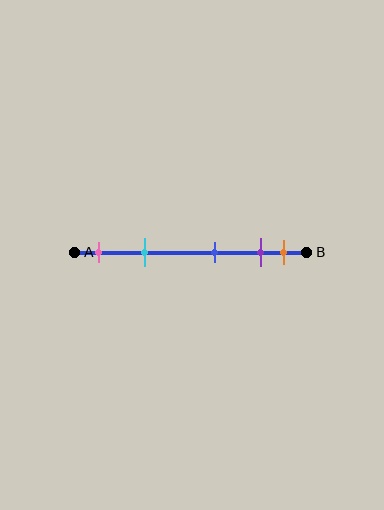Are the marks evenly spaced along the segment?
No, the marks are not evenly spaced.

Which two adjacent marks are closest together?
The purple and orange marks are the closest adjacent pair.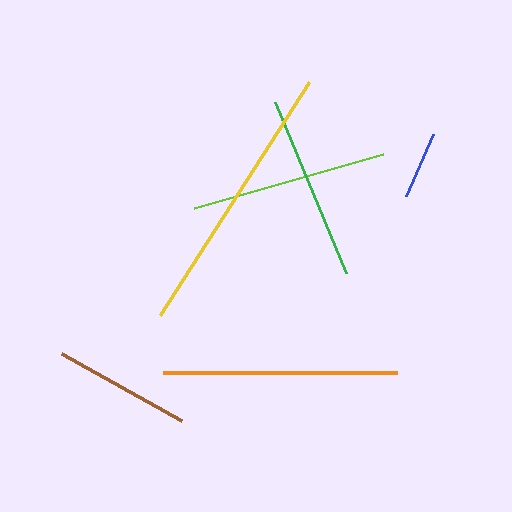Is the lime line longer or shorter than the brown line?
The lime line is longer than the brown line.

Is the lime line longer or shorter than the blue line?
The lime line is longer than the blue line.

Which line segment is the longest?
The yellow line is the longest at approximately 276 pixels.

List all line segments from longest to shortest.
From longest to shortest: yellow, orange, lime, green, brown, blue.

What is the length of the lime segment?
The lime segment is approximately 197 pixels long.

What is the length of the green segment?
The green segment is approximately 185 pixels long.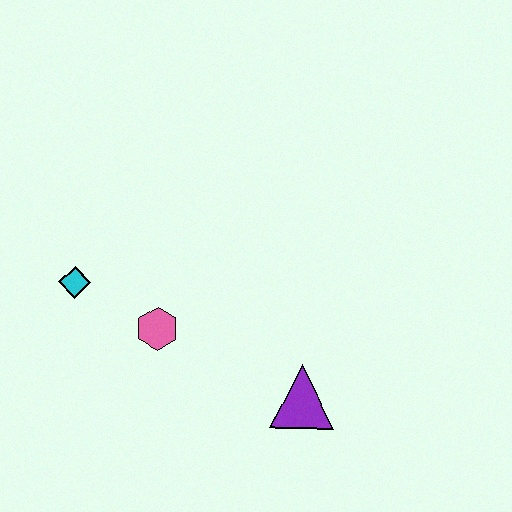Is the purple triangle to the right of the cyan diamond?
Yes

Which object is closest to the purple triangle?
The pink hexagon is closest to the purple triangle.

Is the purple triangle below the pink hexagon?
Yes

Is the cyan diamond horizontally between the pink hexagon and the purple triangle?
No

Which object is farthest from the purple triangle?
The cyan diamond is farthest from the purple triangle.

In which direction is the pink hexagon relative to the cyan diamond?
The pink hexagon is to the right of the cyan diamond.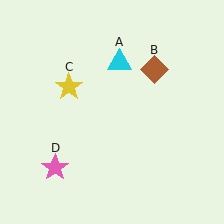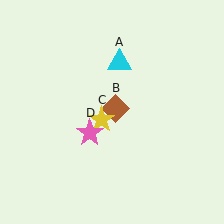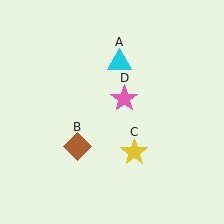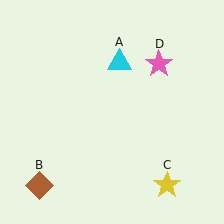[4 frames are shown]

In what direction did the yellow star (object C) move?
The yellow star (object C) moved down and to the right.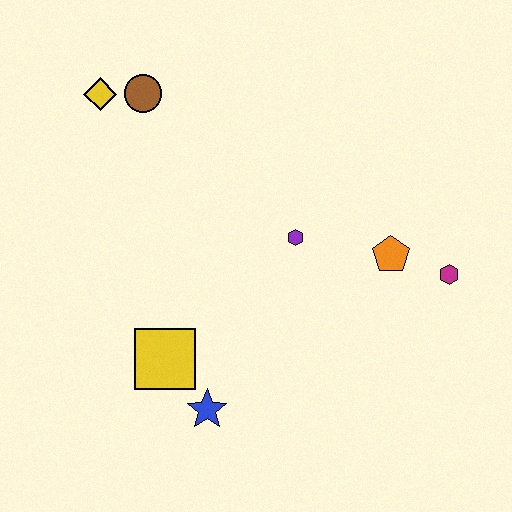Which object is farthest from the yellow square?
The magenta hexagon is farthest from the yellow square.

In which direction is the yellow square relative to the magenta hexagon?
The yellow square is to the left of the magenta hexagon.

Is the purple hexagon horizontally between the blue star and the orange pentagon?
Yes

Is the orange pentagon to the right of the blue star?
Yes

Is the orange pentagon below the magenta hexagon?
No